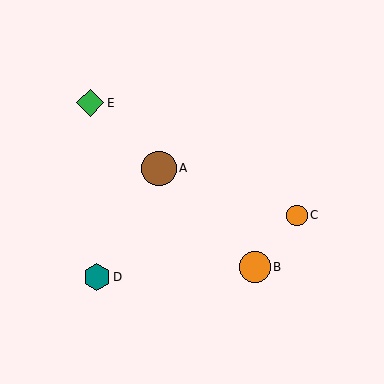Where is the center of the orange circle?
The center of the orange circle is at (255, 267).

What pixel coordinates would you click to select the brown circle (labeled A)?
Click at (159, 168) to select the brown circle A.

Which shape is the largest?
The brown circle (labeled A) is the largest.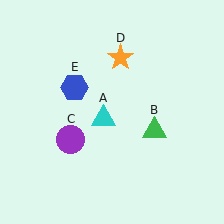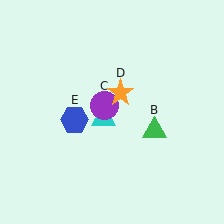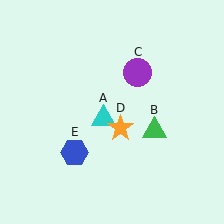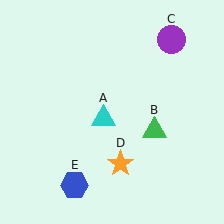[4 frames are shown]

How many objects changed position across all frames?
3 objects changed position: purple circle (object C), orange star (object D), blue hexagon (object E).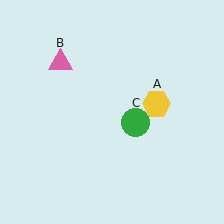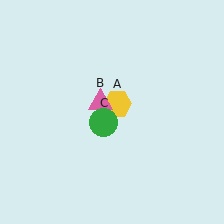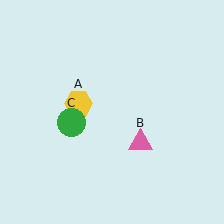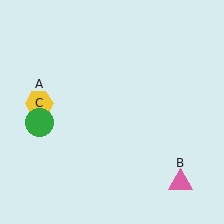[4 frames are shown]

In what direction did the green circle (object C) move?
The green circle (object C) moved left.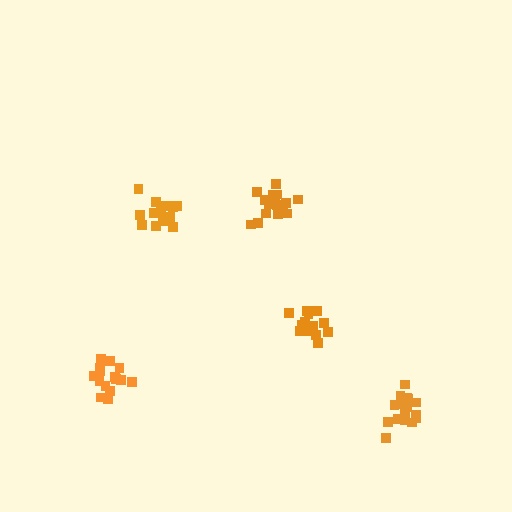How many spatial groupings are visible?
There are 5 spatial groupings.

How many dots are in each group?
Group 1: 18 dots, Group 2: 16 dots, Group 3: 13 dots, Group 4: 16 dots, Group 5: 15 dots (78 total).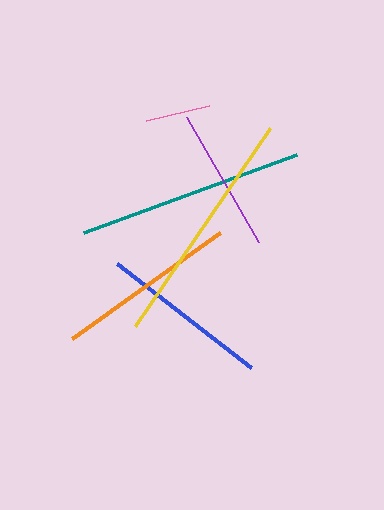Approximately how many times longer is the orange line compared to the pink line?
The orange line is approximately 2.8 times the length of the pink line.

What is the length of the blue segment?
The blue segment is approximately 170 pixels long.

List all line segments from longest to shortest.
From longest to shortest: yellow, teal, orange, blue, purple, pink.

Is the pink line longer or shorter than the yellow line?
The yellow line is longer than the pink line.